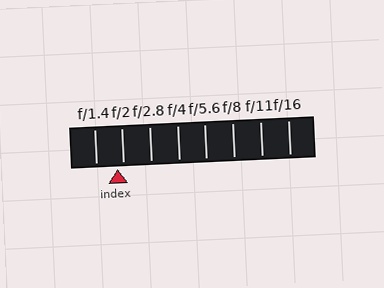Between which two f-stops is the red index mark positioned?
The index mark is between f/1.4 and f/2.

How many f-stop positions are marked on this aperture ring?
There are 8 f-stop positions marked.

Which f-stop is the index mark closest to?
The index mark is closest to f/2.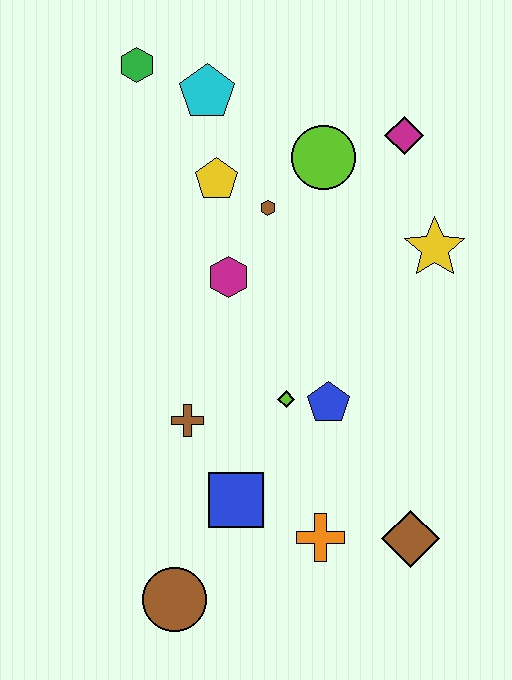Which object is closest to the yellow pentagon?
The brown hexagon is closest to the yellow pentagon.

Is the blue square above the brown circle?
Yes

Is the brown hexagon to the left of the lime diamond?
Yes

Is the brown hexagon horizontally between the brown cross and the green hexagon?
No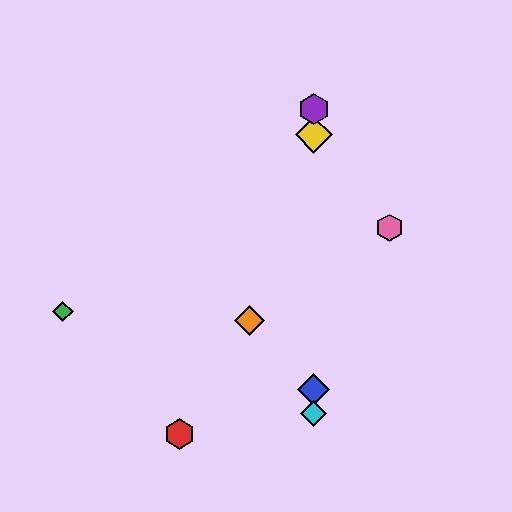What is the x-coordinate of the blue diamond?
The blue diamond is at x≈314.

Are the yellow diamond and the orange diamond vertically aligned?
No, the yellow diamond is at x≈314 and the orange diamond is at x≈250.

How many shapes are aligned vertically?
4 shapes (the blue diamond, the yellow diamond, the purple hexagon, the cyan diamond) are aligned vertically.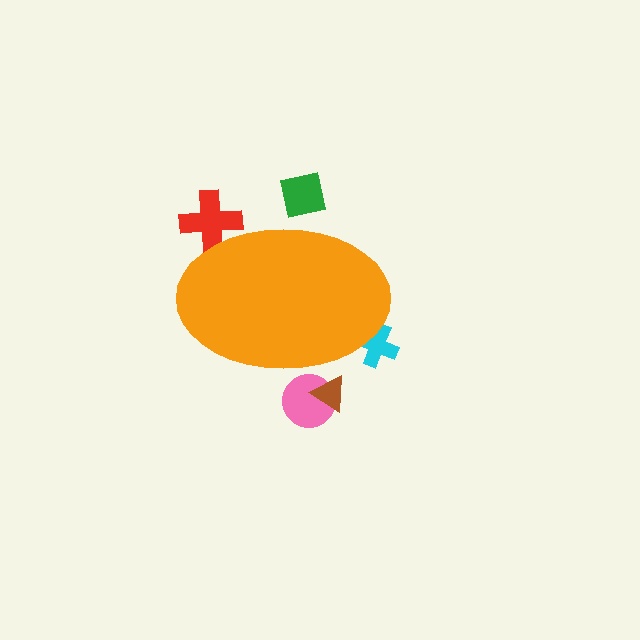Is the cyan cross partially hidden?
Yes, the cyan cross is partially hidden behind the orange ellipse.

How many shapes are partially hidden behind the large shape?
5 shapes are partially hidden.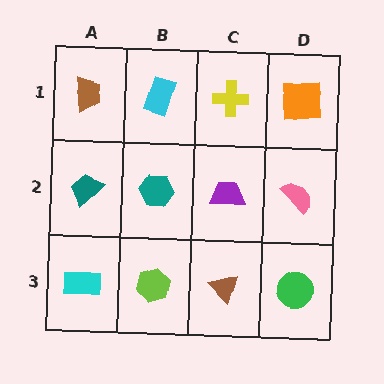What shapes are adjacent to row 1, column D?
A pink semicircle (row 2, column D), a yellow cross (row 1, column C).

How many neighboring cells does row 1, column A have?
2.